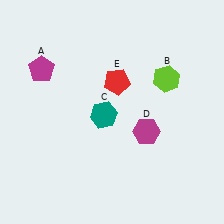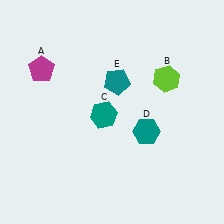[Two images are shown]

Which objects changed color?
D changed from magenta to teal. E changed from red to teal.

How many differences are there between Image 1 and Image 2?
There are 2 differences between the two images.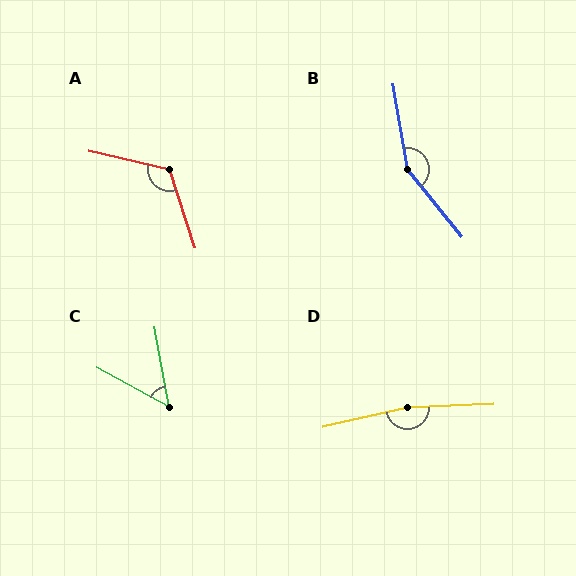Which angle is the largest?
D, at approximately 170 degrees.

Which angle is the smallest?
C, at approximately 51 degrees.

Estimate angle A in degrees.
Approximately 121 degrees.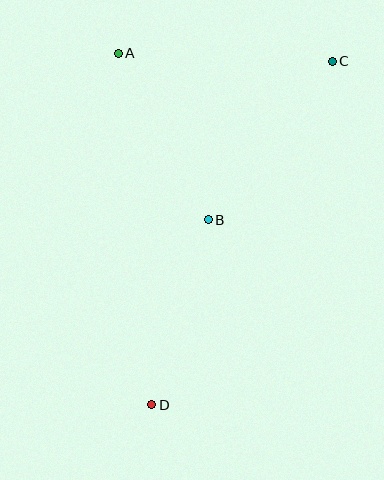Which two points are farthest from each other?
Points C and D are farthest from each other.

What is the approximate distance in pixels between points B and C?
The distance between B and C is approximately 201 pixels.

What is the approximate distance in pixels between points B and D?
The distance between B and D is approximately 193 pixels.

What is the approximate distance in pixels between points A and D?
The distance between A and D is approximately 353 pixels.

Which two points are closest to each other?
Points A and B are closest to each other.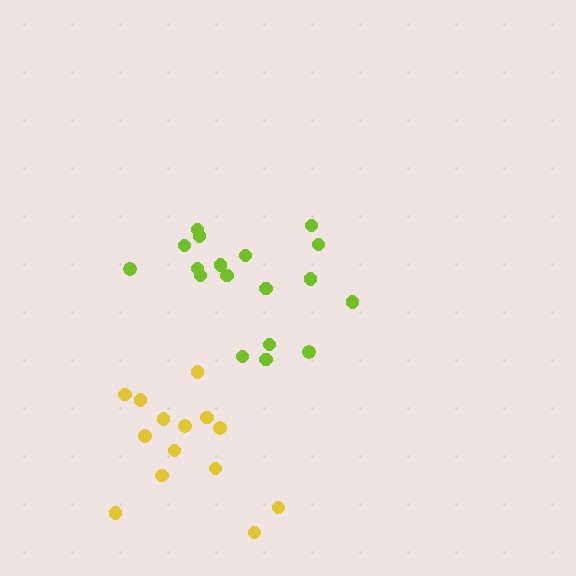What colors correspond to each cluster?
The clusters are colored: yellow, lime.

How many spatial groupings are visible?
There are 2 spatial groupings.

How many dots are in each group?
Group 1: 14 dots, Group 2: 18 dots (32 total).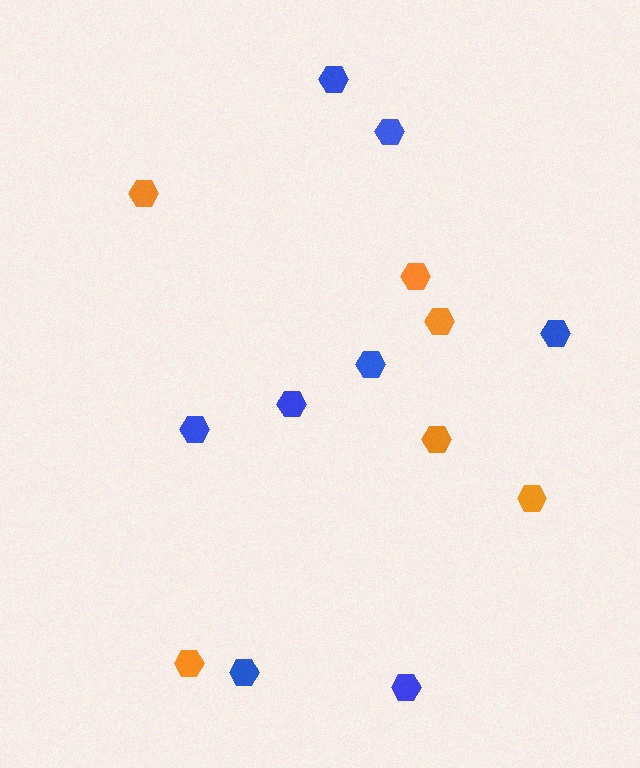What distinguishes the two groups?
There are 2 groups: one group of blue hexagons (8) and one group of orange hexagons (6).